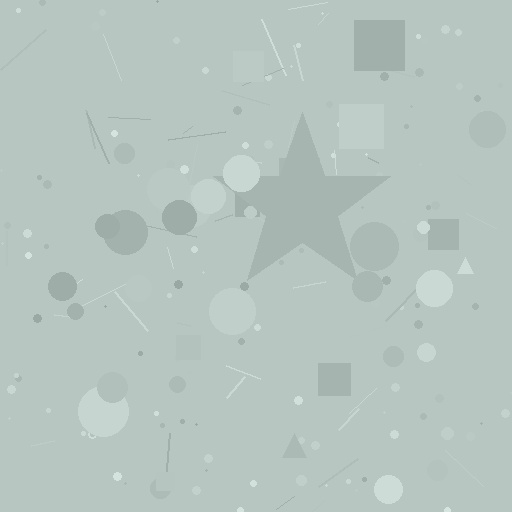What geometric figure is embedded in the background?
A star is embedded in the background.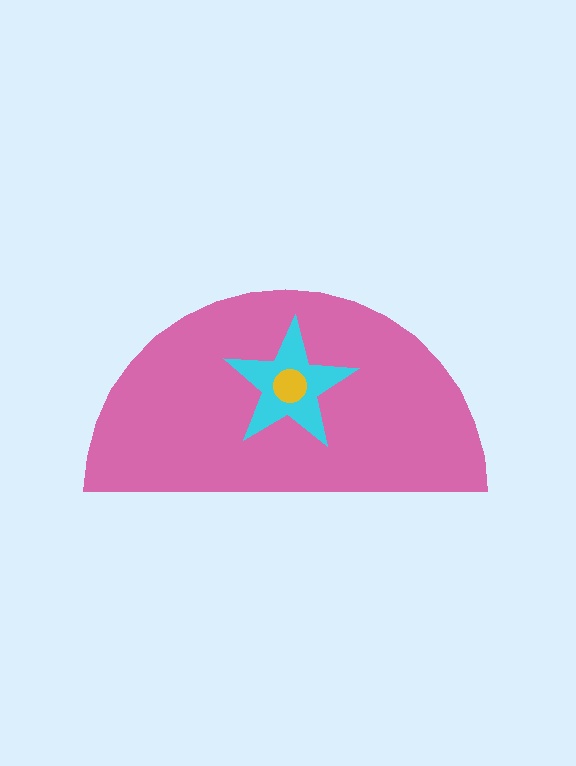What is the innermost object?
The yellow circle.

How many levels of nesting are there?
3.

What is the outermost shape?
The pink semicircle.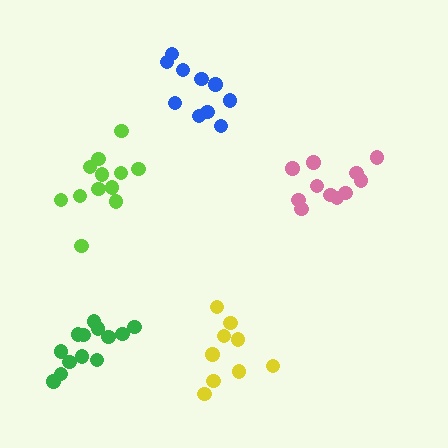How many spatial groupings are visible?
There are 5 spatial groupings.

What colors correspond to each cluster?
The clusters are colored: yellow, green, blue, lime, pink.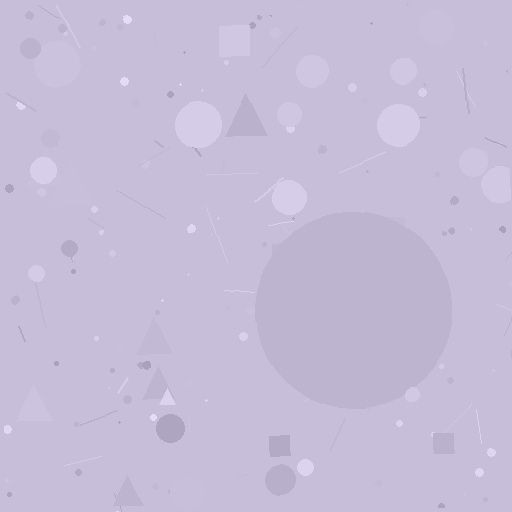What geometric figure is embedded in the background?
A circle is embedded in the background.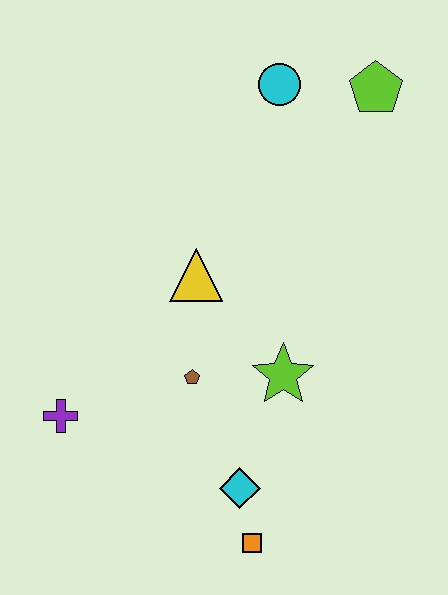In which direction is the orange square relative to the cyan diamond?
The orange square is below the cyan diamond.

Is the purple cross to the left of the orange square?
Yes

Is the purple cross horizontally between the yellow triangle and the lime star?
No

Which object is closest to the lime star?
The brown pentagon is closest to the lime star.